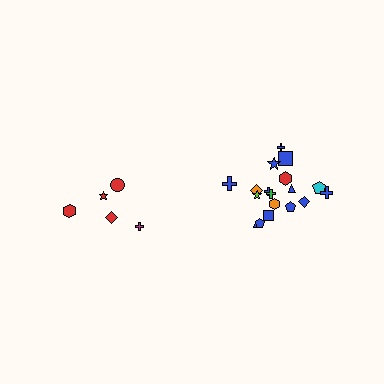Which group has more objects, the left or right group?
The right group.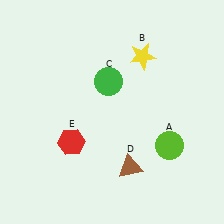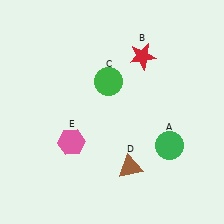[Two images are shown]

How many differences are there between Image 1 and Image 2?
There are 3 differences between the two images.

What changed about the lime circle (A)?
In Image 1, A is lime. In Image 2, it changed to green.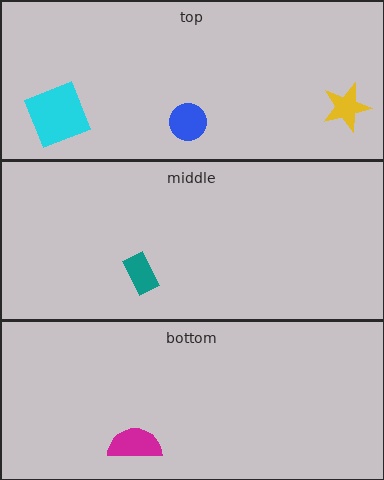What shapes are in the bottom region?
The magenta semicircle.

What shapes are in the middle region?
The teal rectangle.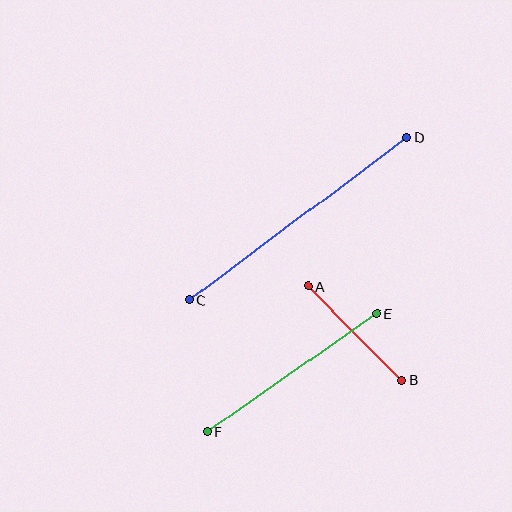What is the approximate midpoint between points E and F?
The midpoint is at approximately (292, 372) pixels.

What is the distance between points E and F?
The distance is approximately 206 pixels.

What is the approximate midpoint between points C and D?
The midpoint is at approximately (298, 219) pixels.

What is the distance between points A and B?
The distance is approximately 133 pixels.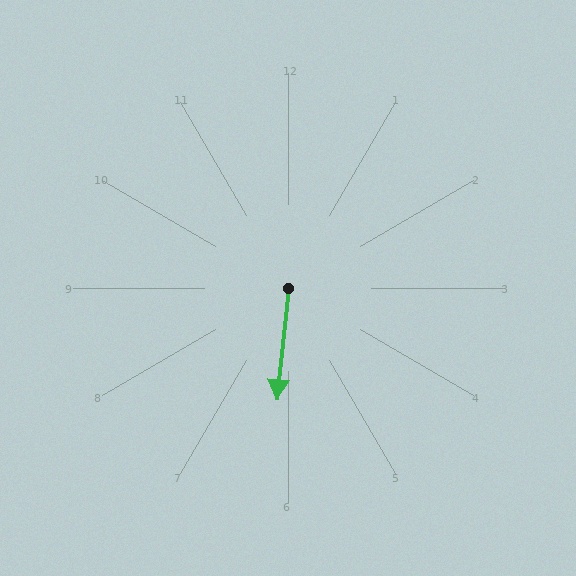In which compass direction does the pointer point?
South.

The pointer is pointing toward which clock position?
Roughly 6 o'clock.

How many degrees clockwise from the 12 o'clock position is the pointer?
Approximately 186 degrees.